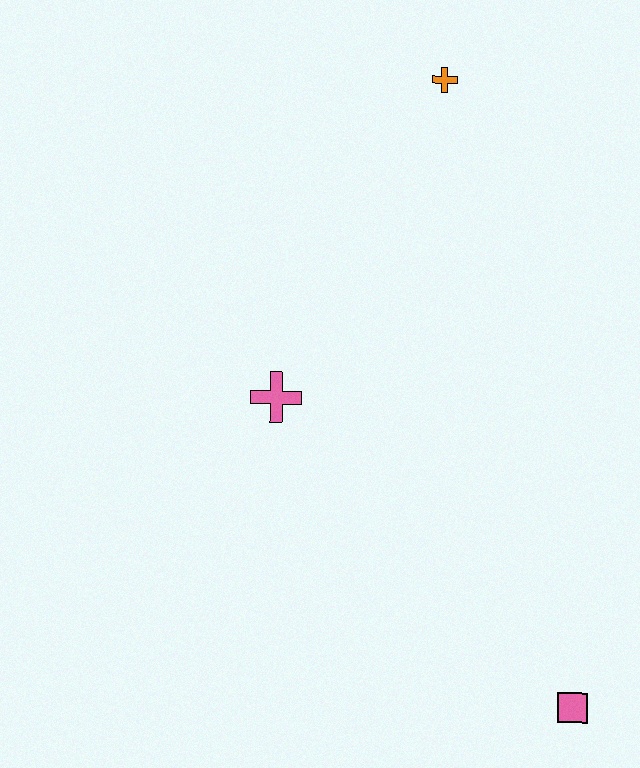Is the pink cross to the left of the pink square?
Yes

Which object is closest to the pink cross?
The orange cross is closest to the pink cross.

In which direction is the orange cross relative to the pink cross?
The orange cross is above the pink cross.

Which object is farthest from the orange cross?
The pink square is farthest from the orange cross.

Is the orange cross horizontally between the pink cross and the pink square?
Yes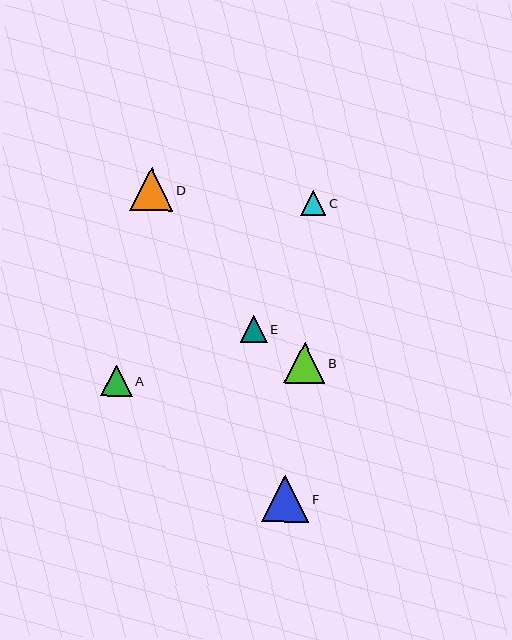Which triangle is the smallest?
Triangle C is the smallest with a size of approximately 25 pixels.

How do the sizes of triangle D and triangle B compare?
Triangle D and triangle B are approximately the same size.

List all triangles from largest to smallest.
From largest to smallest: F, D, B, A, E, C.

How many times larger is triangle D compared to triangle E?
Triangle D is approximately 1.6 times the size of triangle E.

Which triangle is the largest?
Triangle F is the largest with a size of approximately 47 pixels.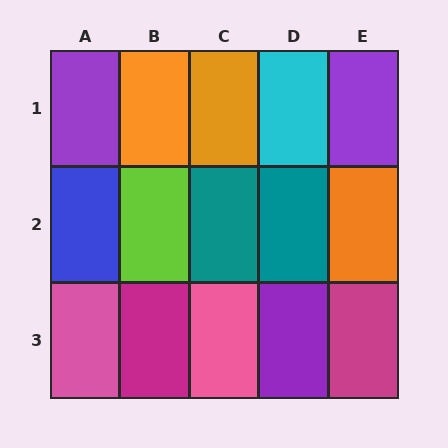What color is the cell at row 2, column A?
Blue.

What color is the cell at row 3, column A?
Pink.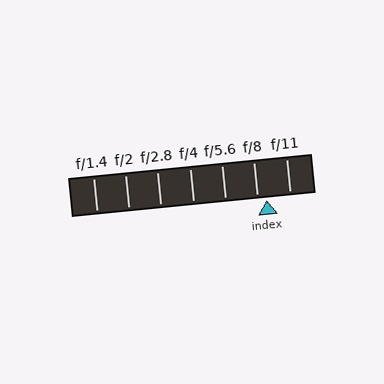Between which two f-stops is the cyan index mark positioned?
The index mark is between f/8 and f/11.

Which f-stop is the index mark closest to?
The index mark is closest to f/8.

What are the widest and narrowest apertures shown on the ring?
The widest aperture shown is f/1.4 and the narrowest is f/11.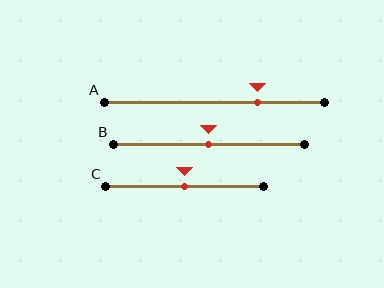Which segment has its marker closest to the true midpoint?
Segment B has its marker closest to the true midpoint.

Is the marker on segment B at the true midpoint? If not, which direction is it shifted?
Yes, the marker on segment B is at the true midpoint.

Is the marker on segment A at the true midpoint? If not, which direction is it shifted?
No, the marker on segment A is shifted to the right by about 20% of the segment length.